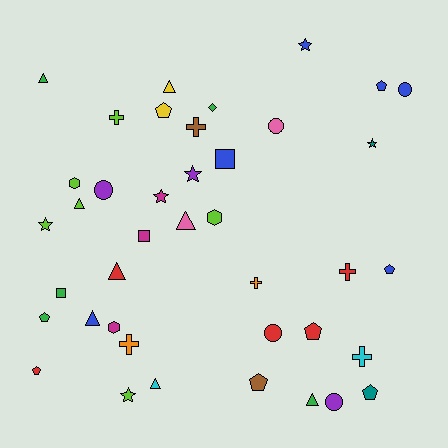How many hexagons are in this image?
There are 3 hexagons.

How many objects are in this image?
There are 40 objects.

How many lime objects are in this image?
There are 6 lime objects.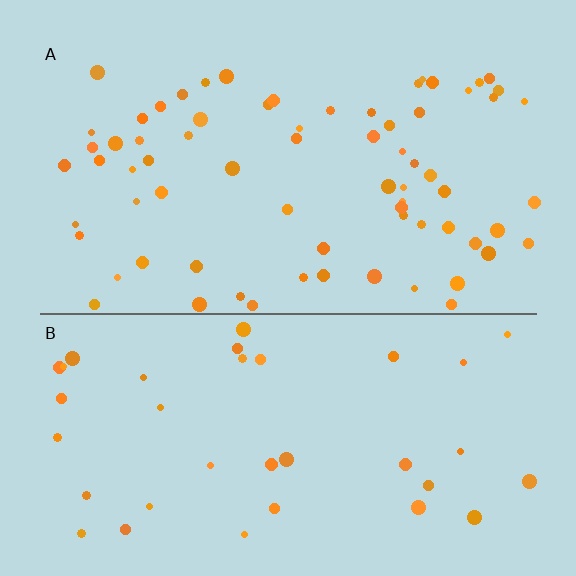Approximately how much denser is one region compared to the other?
Approximately 2.0× — region A over region B.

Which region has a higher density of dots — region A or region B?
A (the top).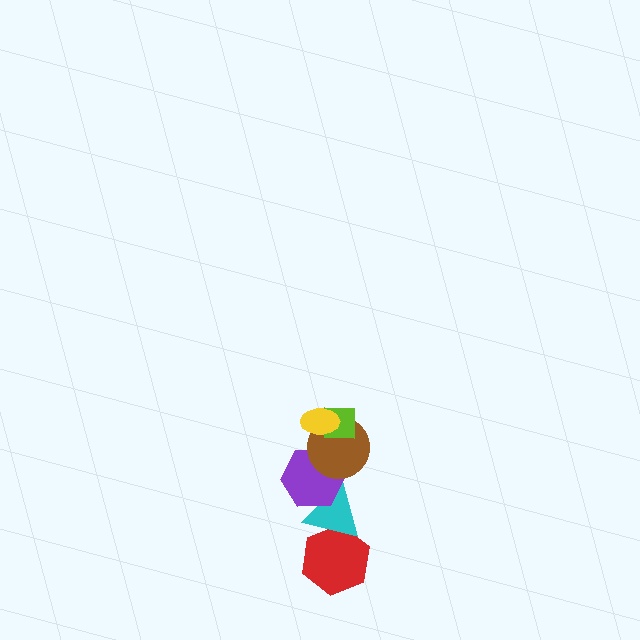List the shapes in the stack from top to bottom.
From top to bottom: the yellow ellipse, the lime square, the brown circle, the purple hexagon, the cyan triangle, the red hexagon.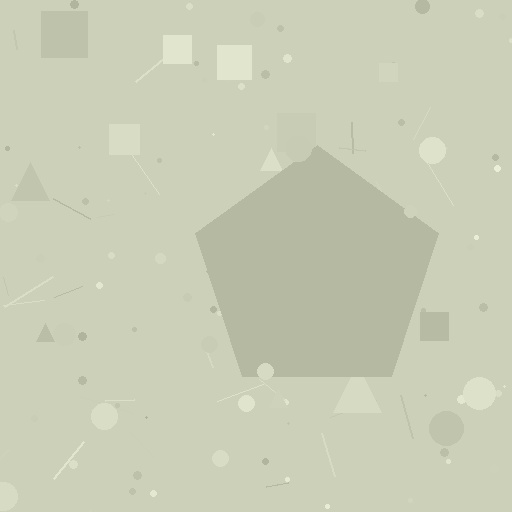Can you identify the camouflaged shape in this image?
The camouflaged shape is a pentagon.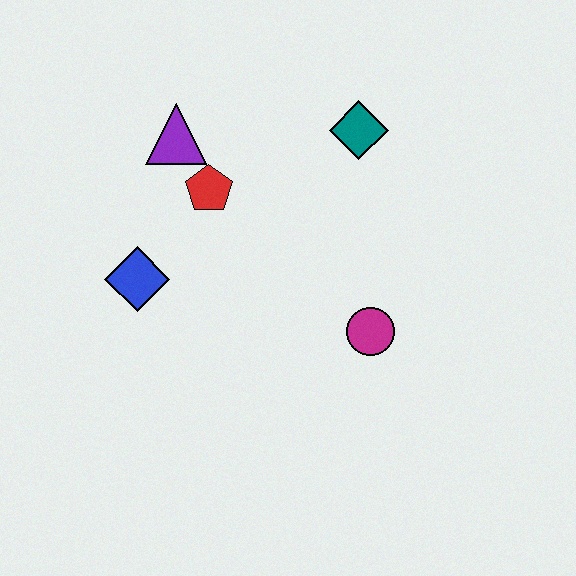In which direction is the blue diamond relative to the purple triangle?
The blue diamond is below the purple triangle.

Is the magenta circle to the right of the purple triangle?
Yes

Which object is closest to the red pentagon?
The purple triangle is closest to the red pentagon.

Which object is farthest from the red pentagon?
The magenta circle is farthest from the red pentagon.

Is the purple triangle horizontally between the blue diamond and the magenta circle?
Yes